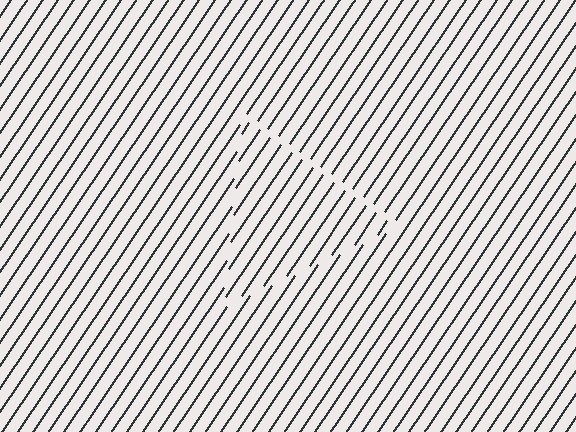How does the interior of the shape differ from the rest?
The interior of the shape contains the same grating, shifted by half a period — the contour is defined by the phase discontinuity where line-ends from the inner and outer gratings abut.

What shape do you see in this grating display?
An illusory triangle. The interior of the shape contains the same grating, shifted by half a period — the contour is defined by the phase discontinuity where line-ends from the inner and outer gratings abut.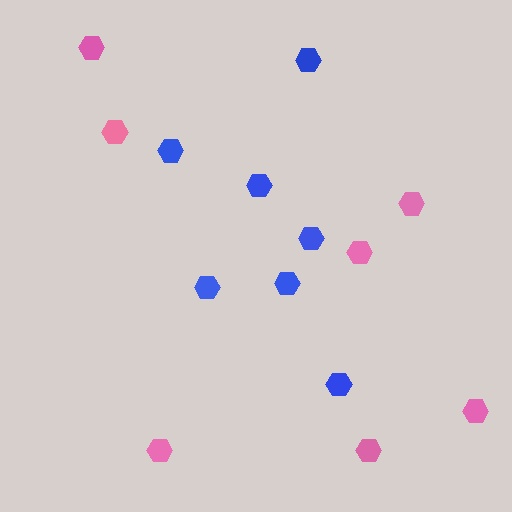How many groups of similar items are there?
There are 2 groups: one group of blue hexagons (7) and one group of pink hexagons (7).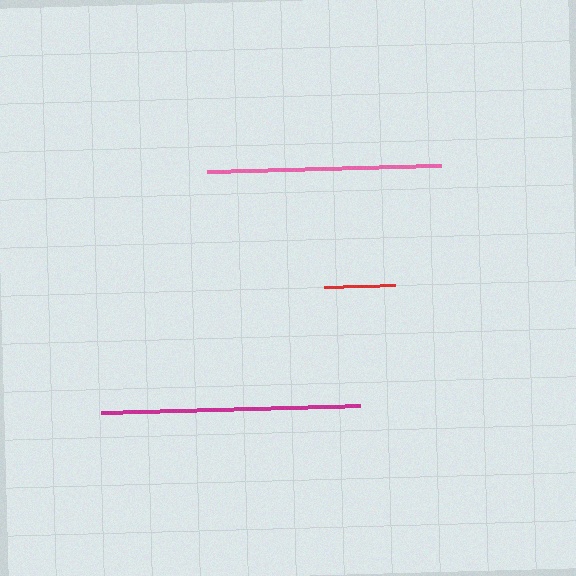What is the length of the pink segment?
The pink segment is approximately 234 pixels long.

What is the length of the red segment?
The red segment is approximately 71 pixels long.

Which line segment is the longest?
The magenta line is the longest at approximately 259 pixels.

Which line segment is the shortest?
The red line is the shortest at approximately 71 pixels.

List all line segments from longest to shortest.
From longest to shortest: magenta, pink, red.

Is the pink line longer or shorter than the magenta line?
The magenta line is longer than the pink line.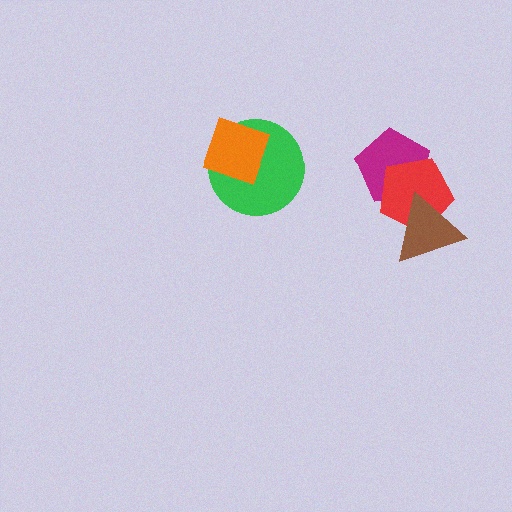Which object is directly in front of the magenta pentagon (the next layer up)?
The red pentagon is directly in front of the magenta pentagon.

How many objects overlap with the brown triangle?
2 objects overlap with the brown triangle.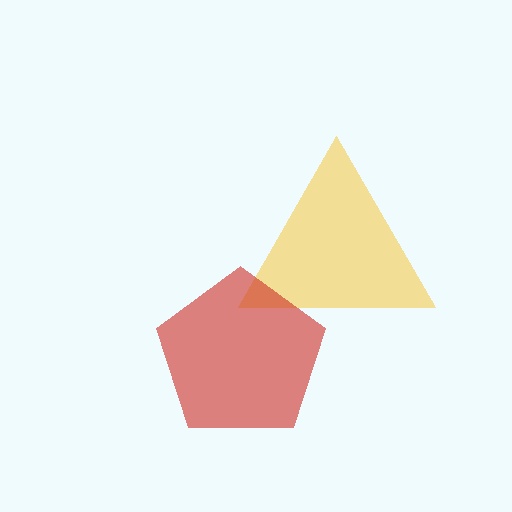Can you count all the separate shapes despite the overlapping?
Yes, there are 2 separate shapes.